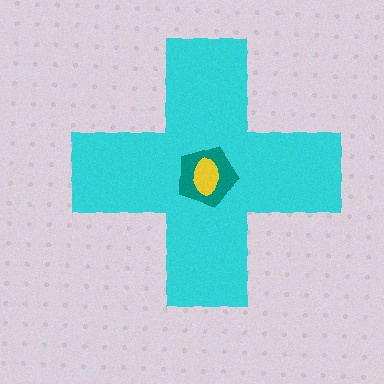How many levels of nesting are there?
3.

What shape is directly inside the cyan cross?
The teal pentagon.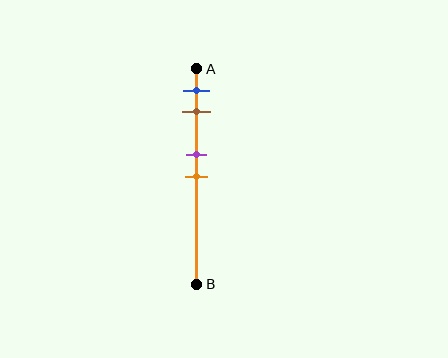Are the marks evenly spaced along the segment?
No, the marks are not evenly spaced.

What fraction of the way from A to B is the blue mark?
The blue mark is approximately 10% (0.1) of the way from A to B.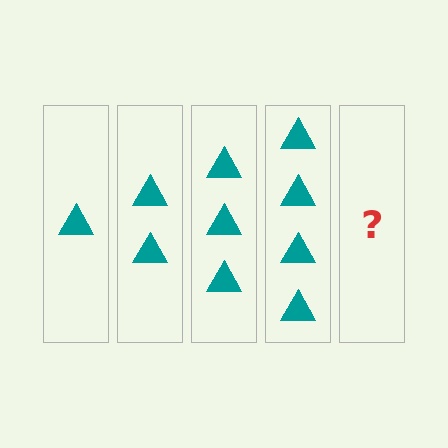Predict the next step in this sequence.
The next step is 5 triangles.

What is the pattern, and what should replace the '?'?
The pattern is that each step adds one more triangle. The '?' should be 5 triangles.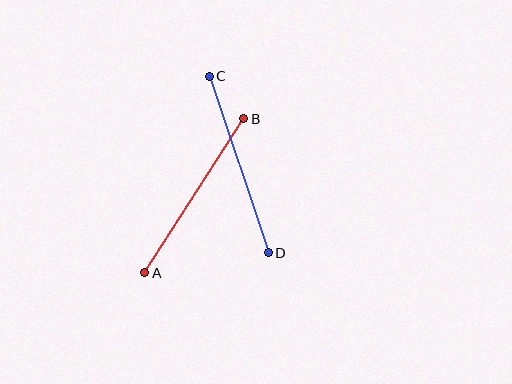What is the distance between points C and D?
The distance is approximately 186 pixels.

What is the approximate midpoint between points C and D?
The midpoint is at approximately (239, 165) pixels.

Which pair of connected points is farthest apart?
Points C and D are farthest apart.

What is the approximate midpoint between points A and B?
The midpoint is at approximately (194, 196) pixels.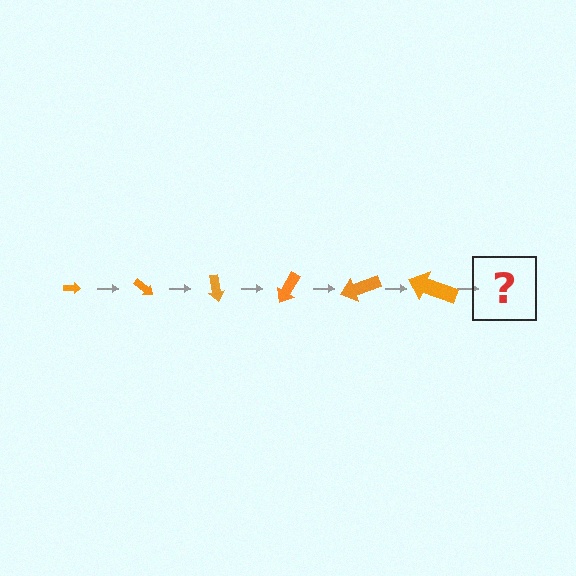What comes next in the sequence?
The next element should be an arrow, larger than the previous one and rotated 240 degrees from the start.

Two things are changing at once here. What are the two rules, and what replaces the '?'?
The two rules are that the arrow grows larger each step and it rotates 40 degrees each step. The '?' should be an arrow, larger than the previous one and rotated 240 degrees from the start.